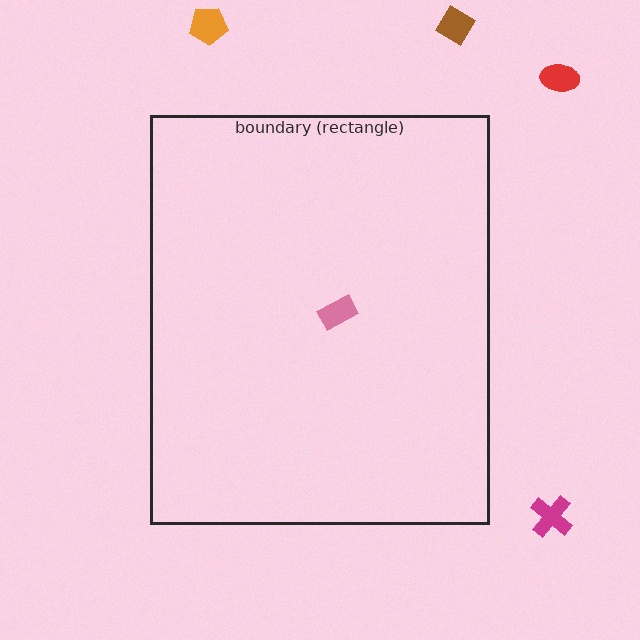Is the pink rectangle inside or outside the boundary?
Inside.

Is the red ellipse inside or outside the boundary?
Outside.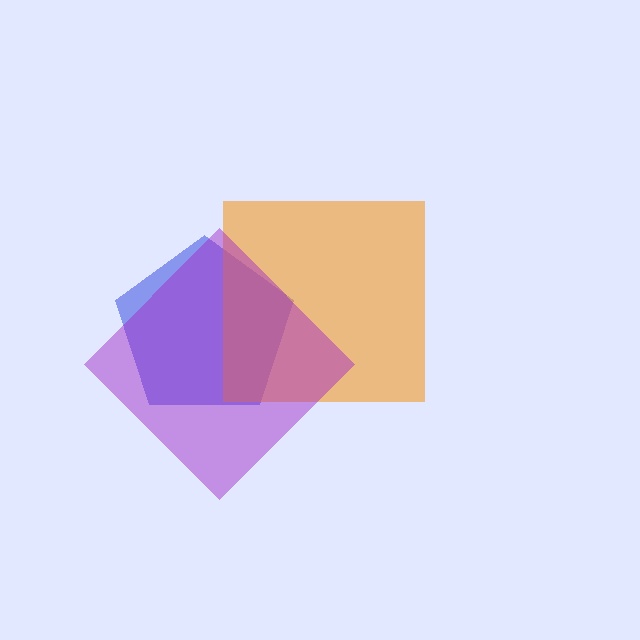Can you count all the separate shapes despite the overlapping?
Yes, there are 3 separate shapes.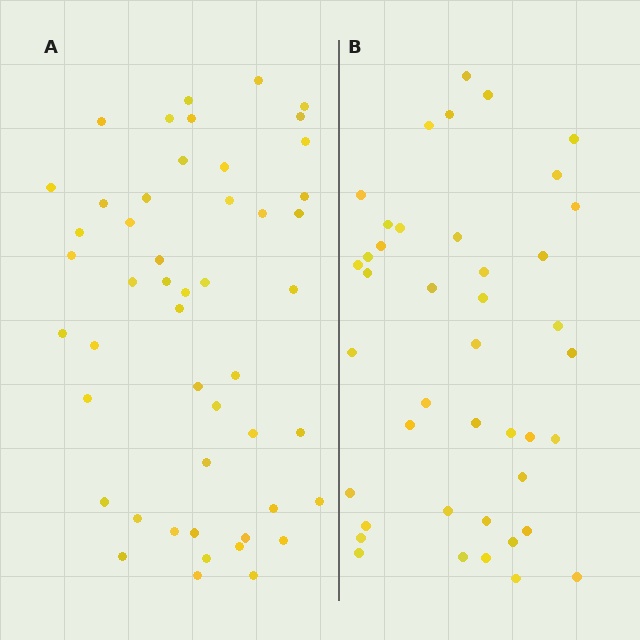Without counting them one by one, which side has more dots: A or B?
Region A (the left region) has more dots.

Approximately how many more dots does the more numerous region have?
Region A has roughly 8 or so more dots than region B.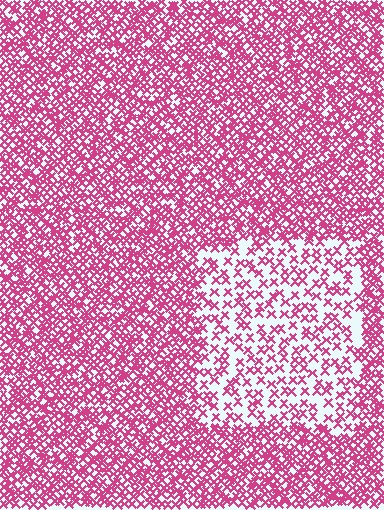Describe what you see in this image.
The image contains small magenta elements arranged at two different densities. A rectangle-shaped region is visible where the elements are less densely packed than the surrounding area.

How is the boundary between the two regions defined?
The boundary is defined by a change in element density (approximately 2.3x ratio). All elements are the same color, size, and shape.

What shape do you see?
I see a rectangle.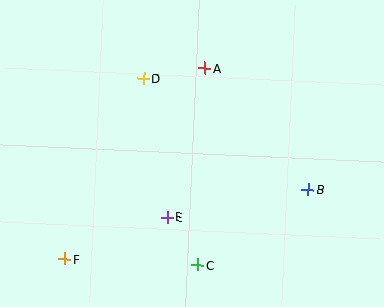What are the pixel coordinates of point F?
Point F is at (65, 259).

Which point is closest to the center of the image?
Point E at (167, 217) is closest to the center.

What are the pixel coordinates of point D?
Point D is at (144, 79).